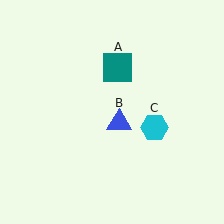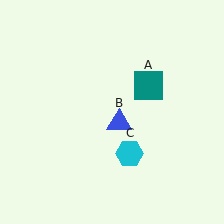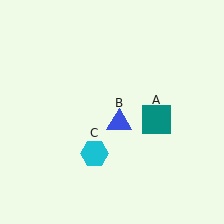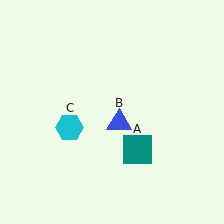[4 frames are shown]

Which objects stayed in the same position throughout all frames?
Blue triangle (object B) remained stationary.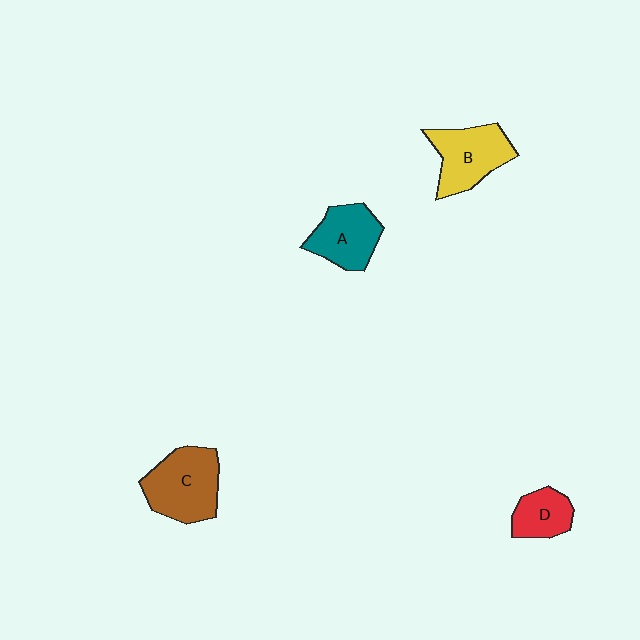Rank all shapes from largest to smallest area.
From largest to smallest: C (brown), B (yellow), A (teal), D (red).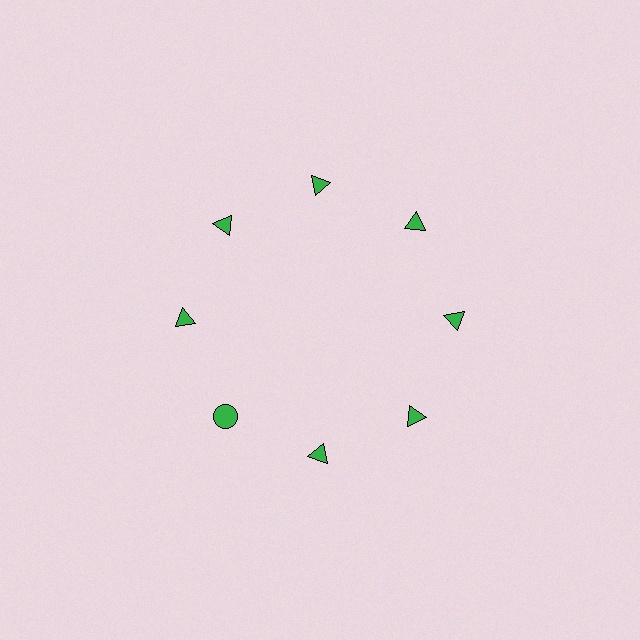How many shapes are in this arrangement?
There are 8 shapes arranged in a ring pattern.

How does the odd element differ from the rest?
It has a different shape: circle instead of triangle.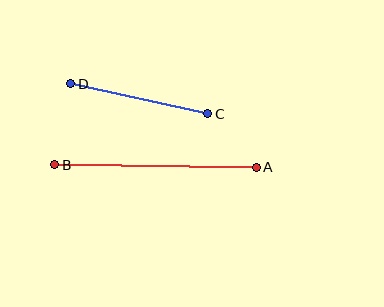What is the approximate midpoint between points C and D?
The midpoint is at approximately (139, 99) pixels.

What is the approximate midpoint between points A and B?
The midpoint is at approximately (155, 166) pixels.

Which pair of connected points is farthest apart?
Points A and B are farthest apart.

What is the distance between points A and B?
The distance is approximately 202 pixels.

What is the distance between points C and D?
The distance is approximately 140 pixels.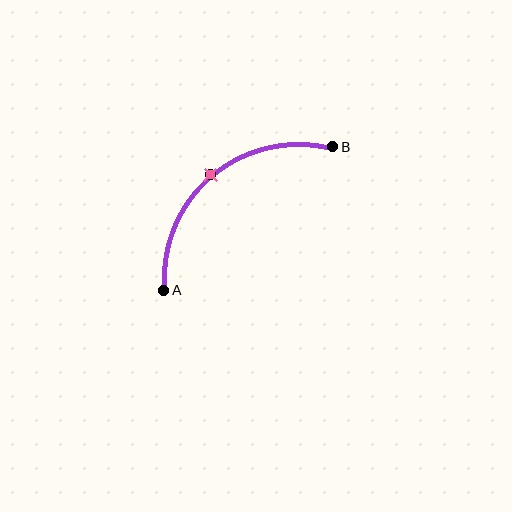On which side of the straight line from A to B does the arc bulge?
The arc bulges above and to the left of the straight line connecting A and B.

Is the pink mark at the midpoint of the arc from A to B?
Yes. The pink mark lies on the arc at equal arc-length from both A and B — it is the arc midpoint.